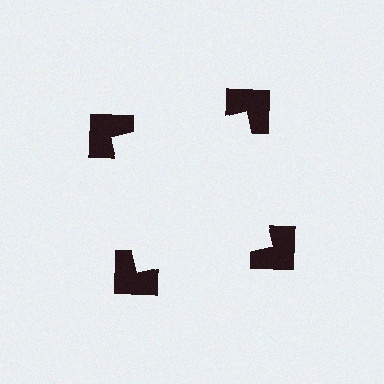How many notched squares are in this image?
There are 4 — one at each vertex of the illusory square.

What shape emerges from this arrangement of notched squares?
An illusory square — its edges are inferred from the aligned wedge cuts in the notched squares, not physically drawn.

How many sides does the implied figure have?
4 sides.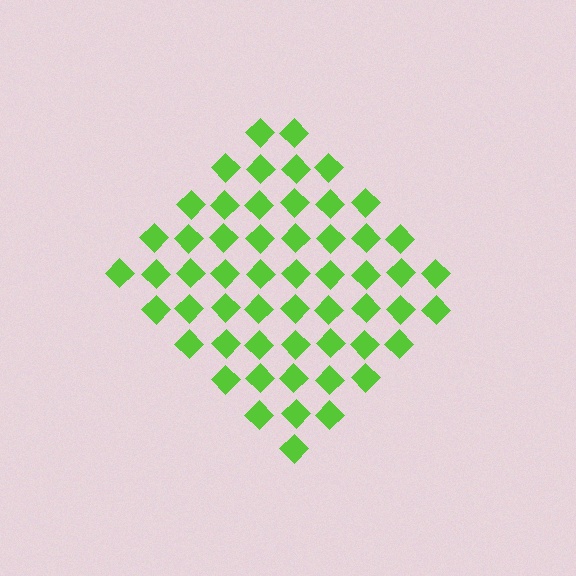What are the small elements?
The small elements are diamonds.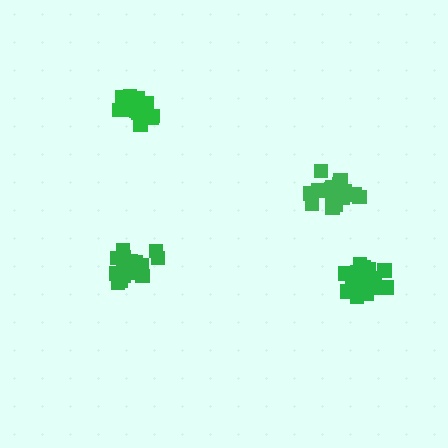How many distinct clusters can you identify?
There are 4 distinct clusters.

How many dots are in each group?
Group 1: 15 dots, Group 2: 21 dots, Group 3: 20 dots, Group 4: 21 dots (77 total).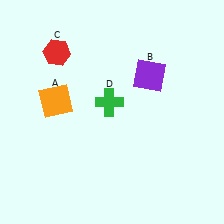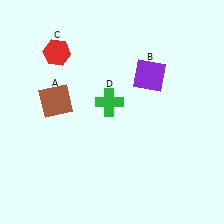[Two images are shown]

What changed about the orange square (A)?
In Image 1, A is orange. In Image 2, it changed to brown.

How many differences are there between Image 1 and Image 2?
There is 1 difference between the two images.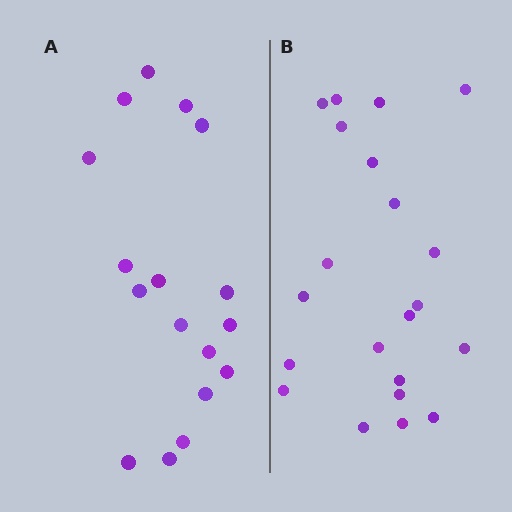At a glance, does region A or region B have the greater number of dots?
Region B (the right region) has more dots.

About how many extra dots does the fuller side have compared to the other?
Region B has about 4 more dots than region A.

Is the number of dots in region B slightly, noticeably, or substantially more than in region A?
Region B has only slightly more — the two regions are fairly close. The ratio is roughly 1.2 to 1.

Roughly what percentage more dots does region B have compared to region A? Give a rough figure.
About 25% more.